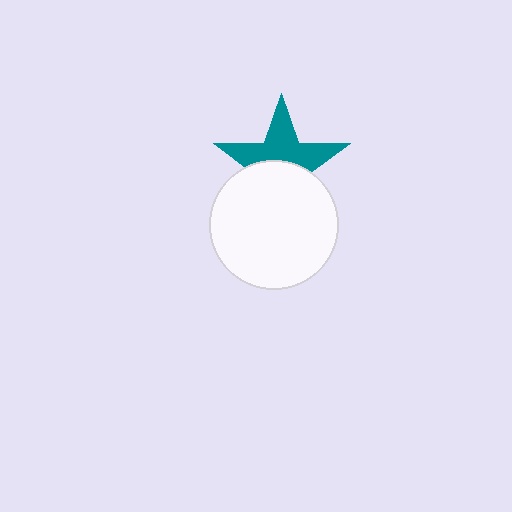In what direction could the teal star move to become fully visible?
The teal star could move up. That would shift it out from behind the white circle entirely.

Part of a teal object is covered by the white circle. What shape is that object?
It is a star.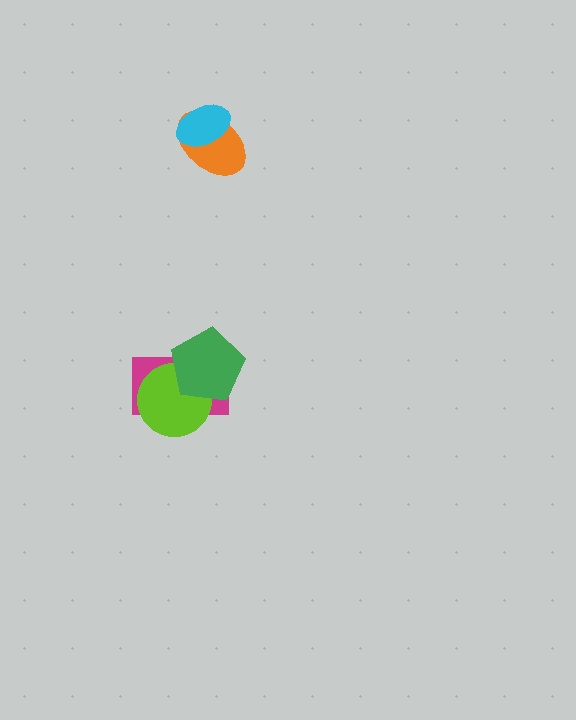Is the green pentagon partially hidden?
No, no other shape covers it.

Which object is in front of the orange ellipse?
The cyan ellipse is in front of the orange ellipse.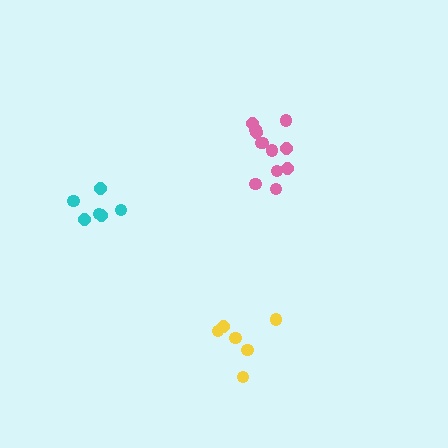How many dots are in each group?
Group 1: 6 dots, Group 2: 6 dots, Group 3: 12 dots (24 total).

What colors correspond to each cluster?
The clusters are colored: yellow, cyan, pink.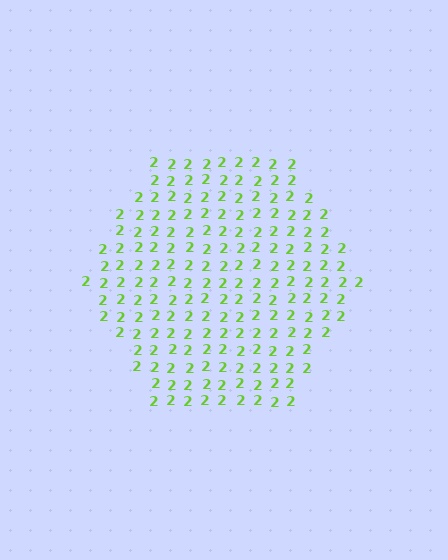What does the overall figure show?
The overall figure shows a hexagon.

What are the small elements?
The small elements are digit 2's.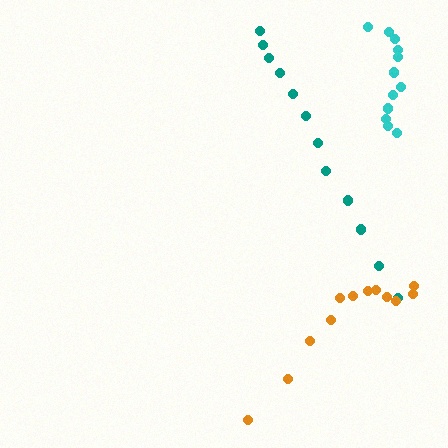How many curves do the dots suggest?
There are 3 distinct paths.